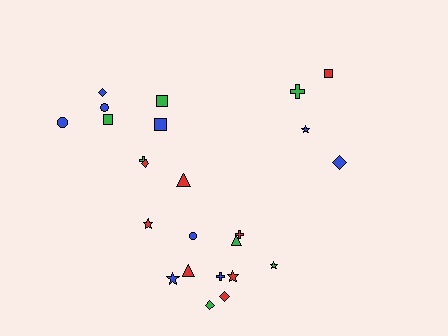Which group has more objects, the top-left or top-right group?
The top-left group.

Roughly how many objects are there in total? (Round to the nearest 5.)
Roughly 25 objects in total.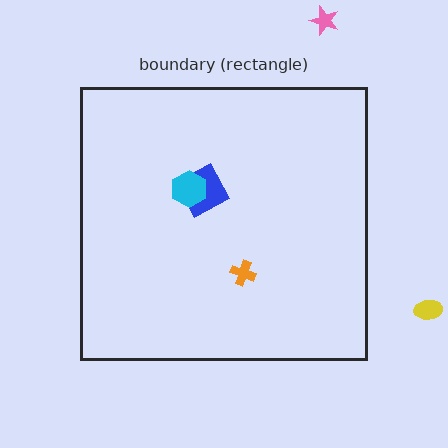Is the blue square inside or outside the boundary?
Inside.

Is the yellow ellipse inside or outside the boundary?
Outside.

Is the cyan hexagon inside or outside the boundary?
Inside.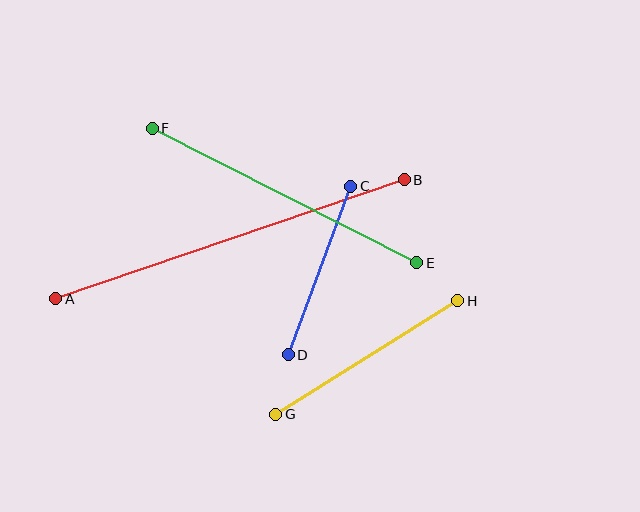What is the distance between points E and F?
The distance is approximately 297 pixels.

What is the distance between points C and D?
The distance is approximately 180 pixels.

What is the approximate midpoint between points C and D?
The midpoint is at approximately (320, 271) pixels.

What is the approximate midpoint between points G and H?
The midpoint is at approximately (367, 358) pixels.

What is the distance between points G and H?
The distance is approximately 214 pixels.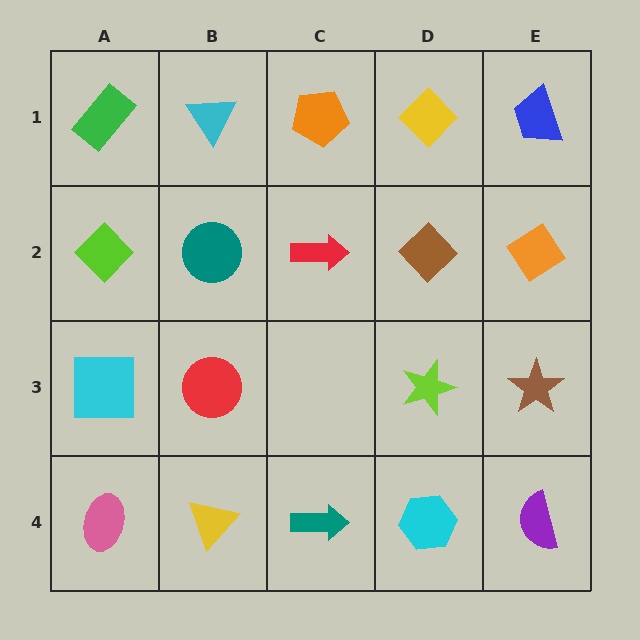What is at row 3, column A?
A cyan square.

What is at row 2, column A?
A lime diamond.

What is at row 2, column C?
A red arrow.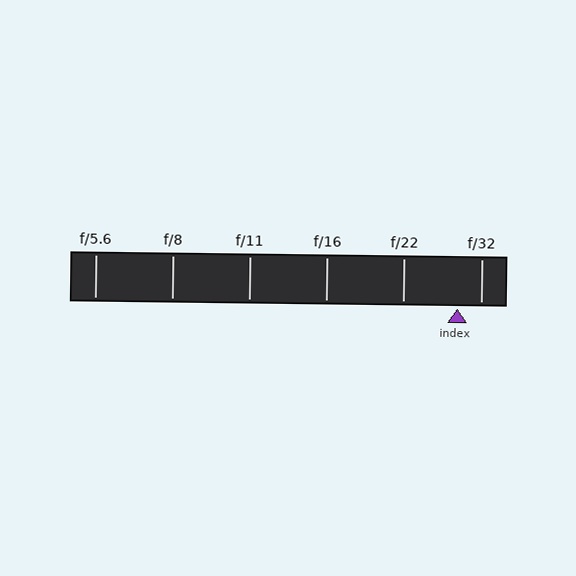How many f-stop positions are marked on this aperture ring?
There are 6 f-stop positions marked.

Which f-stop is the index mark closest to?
The index mark is closest to f/32.